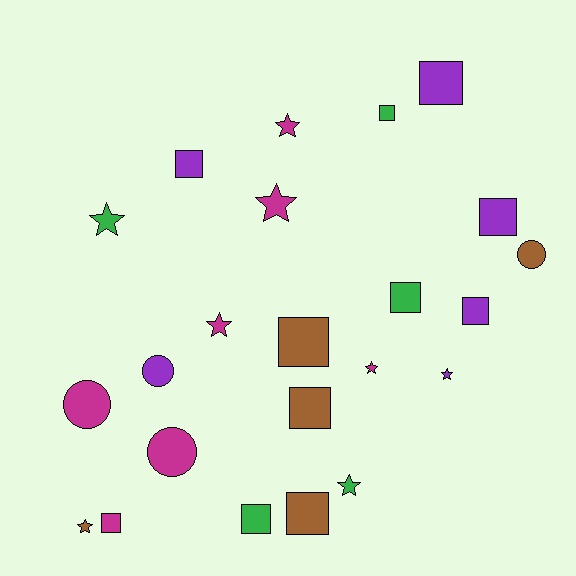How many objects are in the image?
There are 23 objects.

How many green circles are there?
There are no green circles.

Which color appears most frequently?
Magenta, with 7 objects.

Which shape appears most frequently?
Square, with 11 objects.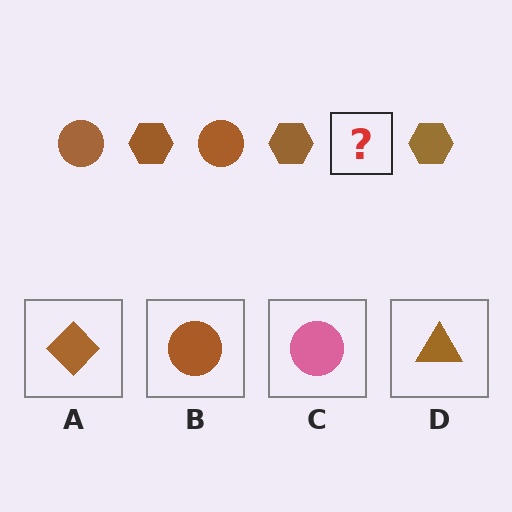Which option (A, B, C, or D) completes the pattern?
B.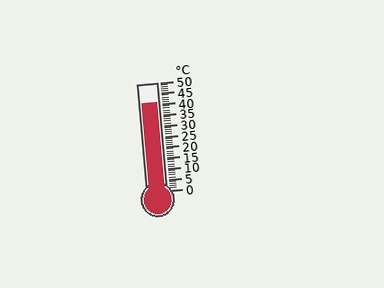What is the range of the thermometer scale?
The thermometer scale ranges from 0°C to 50°C.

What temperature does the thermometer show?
The thermometer shows approximately 41°C.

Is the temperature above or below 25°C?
The temperature is above 25°C.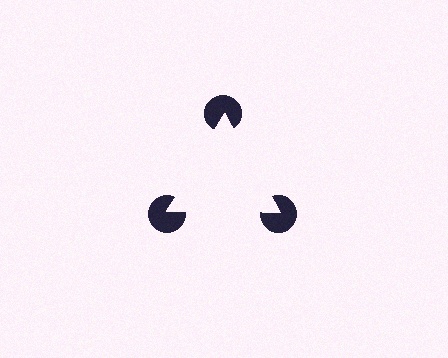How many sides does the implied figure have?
3 sides.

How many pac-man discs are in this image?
There are 3 — one at each vertex of the illusory triangle.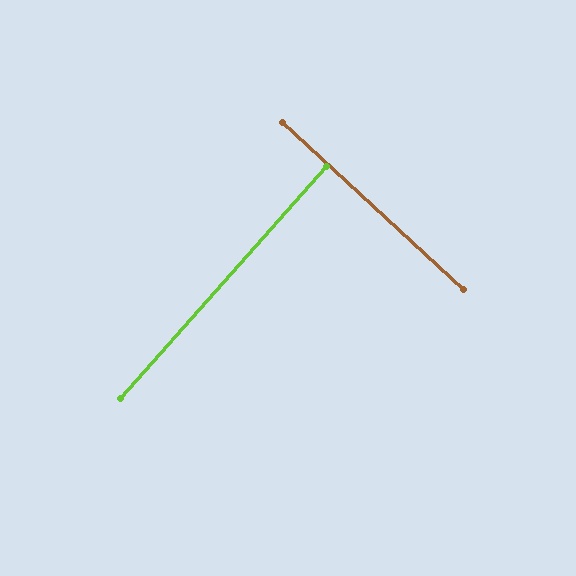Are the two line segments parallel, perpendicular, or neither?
Perpendicular — they meet at approximately 89°.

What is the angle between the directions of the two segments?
Approximately 89 degrees.